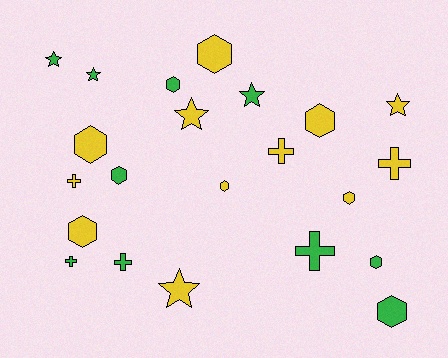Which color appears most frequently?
Yellow, with 12 objects.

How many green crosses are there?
There are 3 green crosses.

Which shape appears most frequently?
Hexagon, with 10 objects.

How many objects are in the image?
There are 22 objects.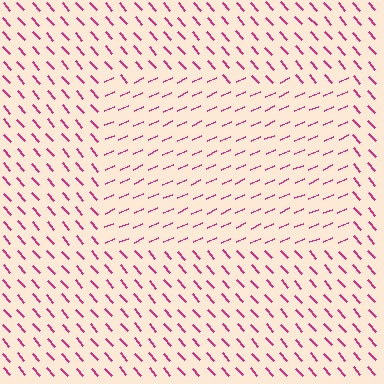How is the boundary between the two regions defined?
The boundary is defined purely by a change in line orientation (approximately 73 degrees difference). All lines are the same color and thickness.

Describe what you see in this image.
The image is filled with small magenta line segments. A rectangle region in the image has lines oriented differently from the surrounding lines, creating a visible texture boundary.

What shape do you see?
I see a rectangle.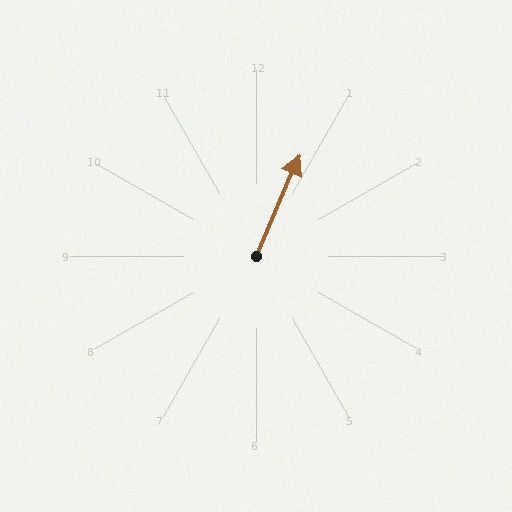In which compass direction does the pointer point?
Northeast.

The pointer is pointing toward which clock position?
Roughly 1 o'clock.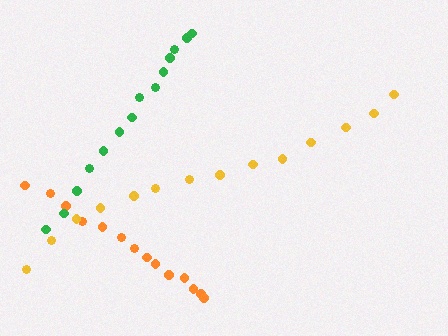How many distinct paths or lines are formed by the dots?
There are 3 distinct paths.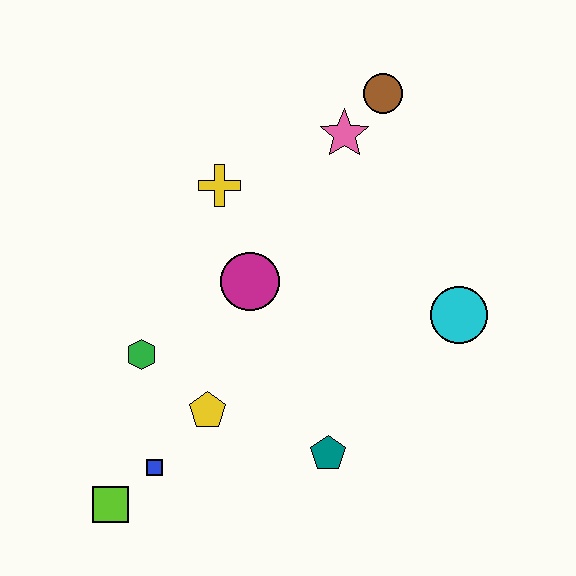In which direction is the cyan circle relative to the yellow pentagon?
The cyan circle is to the right of the yellow pentagon.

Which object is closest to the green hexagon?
The yellow pentagon is closest to the green hexagon.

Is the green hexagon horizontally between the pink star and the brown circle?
No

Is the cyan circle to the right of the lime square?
Yes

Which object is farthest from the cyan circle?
The lime square is farthest from the cyan circle.